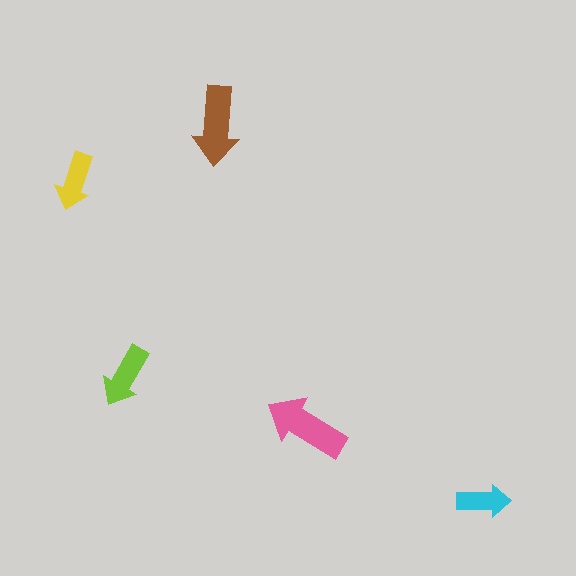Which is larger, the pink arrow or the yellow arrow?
The pink one.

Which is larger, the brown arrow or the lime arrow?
The brown one.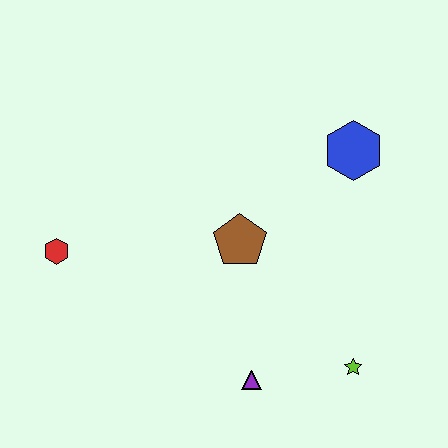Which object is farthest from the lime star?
The red hexagon is farthest from the lime star.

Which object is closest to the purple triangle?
The lime star is closest to the purple triangle.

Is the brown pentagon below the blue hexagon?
Yes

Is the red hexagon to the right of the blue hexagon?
No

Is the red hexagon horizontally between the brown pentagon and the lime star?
No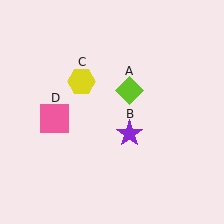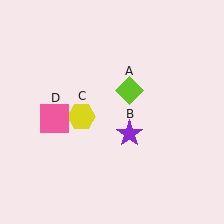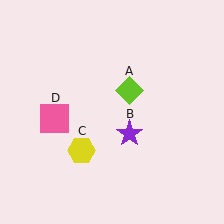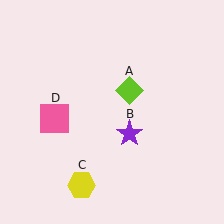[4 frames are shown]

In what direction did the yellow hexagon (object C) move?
The yellow hexagon (object C) moved down.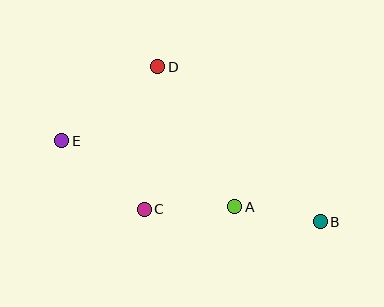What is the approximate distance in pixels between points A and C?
The distance between A and C is approximately 90 pixels.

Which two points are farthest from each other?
Points B and E are farthest from each other.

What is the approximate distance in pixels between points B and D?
The distance between B and D is approximately 224 pixels.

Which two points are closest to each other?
Points A and B are closest to each other.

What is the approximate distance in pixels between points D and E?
The distance between D and E is approximately 121 pixels.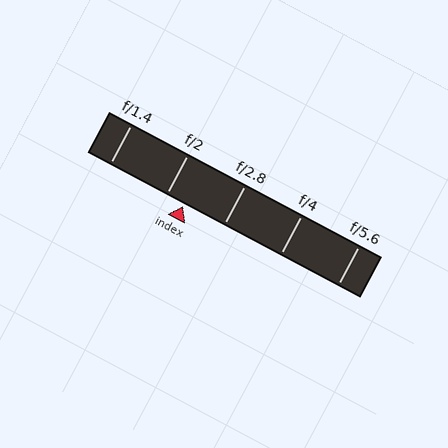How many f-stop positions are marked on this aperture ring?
There are 5 f-stop positions marked.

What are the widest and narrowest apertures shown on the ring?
The widest aperture shown is f/1.4 and the narrowest is f/5.6.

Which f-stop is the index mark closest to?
The index mark is closest to f/2.